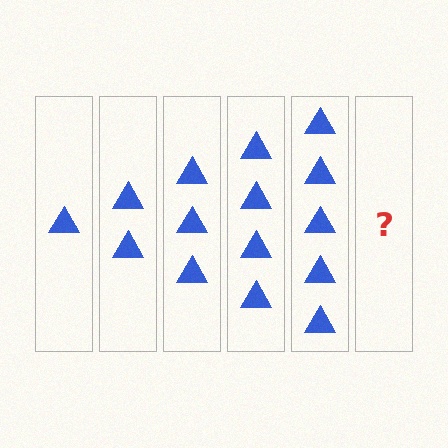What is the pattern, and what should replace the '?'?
The pattern is that each step adds one more triangle. The '?' should be 6 triangles.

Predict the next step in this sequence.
The next step is 6 triangles.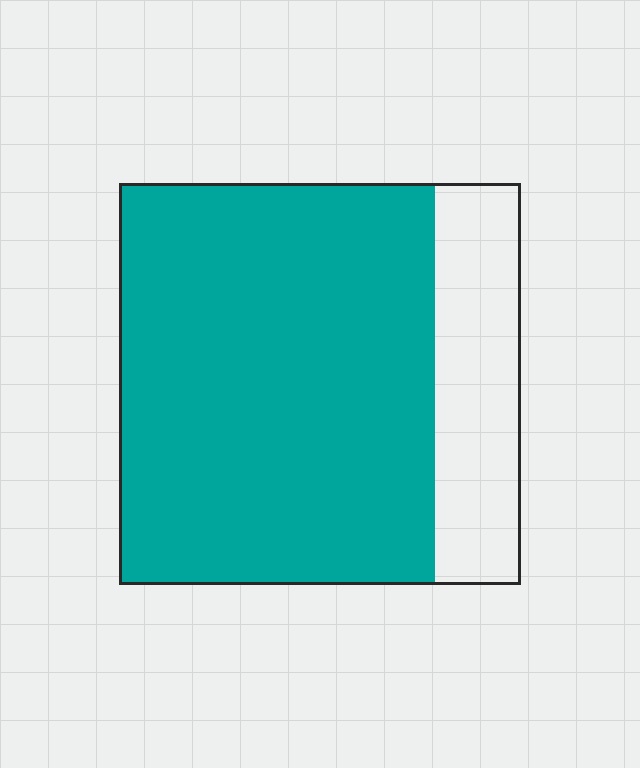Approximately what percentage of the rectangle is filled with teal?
Approximately 80%.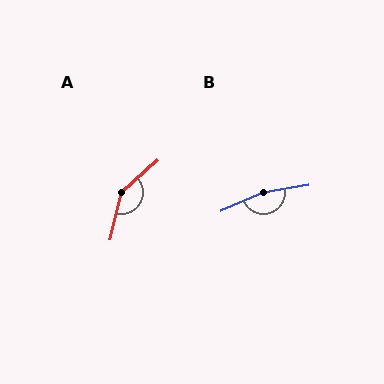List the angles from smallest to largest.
A (144°), B (165°).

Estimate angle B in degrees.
Approximately 165 degrees.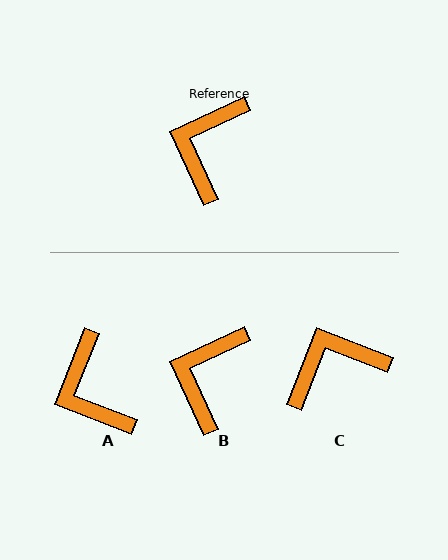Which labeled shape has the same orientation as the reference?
B.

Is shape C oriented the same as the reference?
No, it is off by about 46 degrees.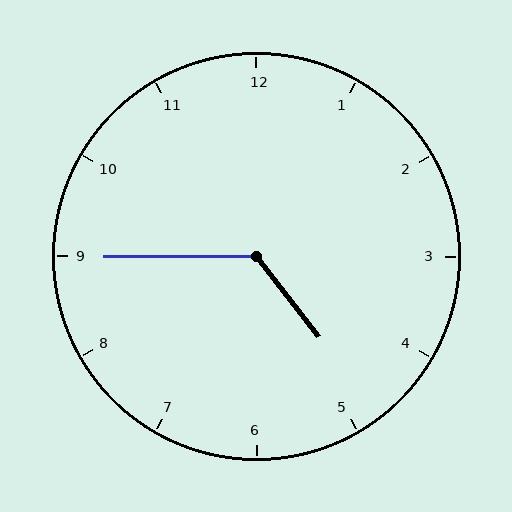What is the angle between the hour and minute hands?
Approximately 128 degrees.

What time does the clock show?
4:45.